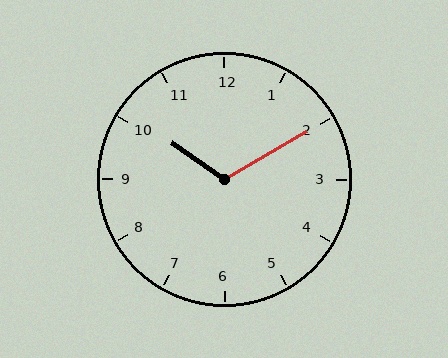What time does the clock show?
10:10.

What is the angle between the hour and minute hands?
Approximately 115 degrees.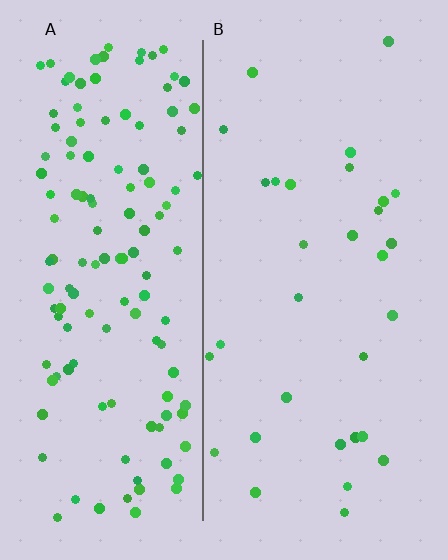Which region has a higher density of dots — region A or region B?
A (the left).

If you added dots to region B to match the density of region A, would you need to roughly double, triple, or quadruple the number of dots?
Approximately quadruple.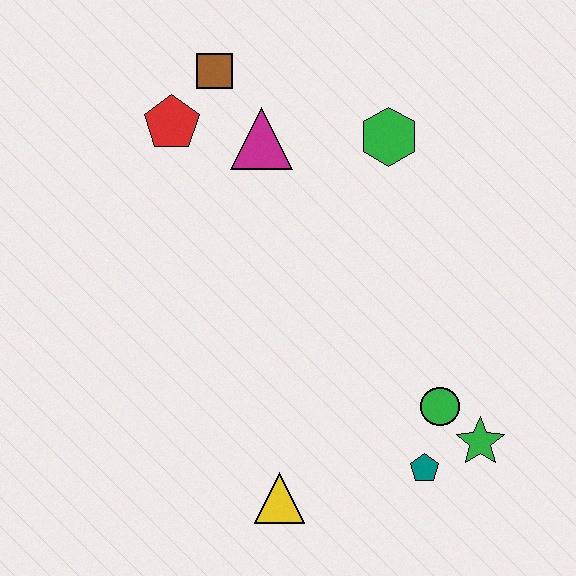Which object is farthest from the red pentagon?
The green star is farthest from the red pentagon.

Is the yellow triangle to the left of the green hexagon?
Yes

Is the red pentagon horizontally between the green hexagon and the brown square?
No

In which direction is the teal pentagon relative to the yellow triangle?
The teal pentagon is to the right of the yellow triangle.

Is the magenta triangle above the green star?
Yes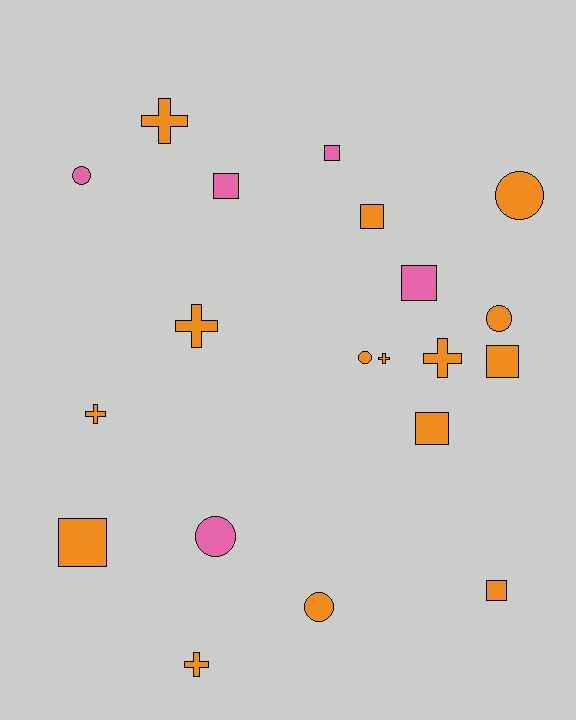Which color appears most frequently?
Orange, with 15 objects.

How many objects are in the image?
There are 20 objects.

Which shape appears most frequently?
Square, with 8 objects.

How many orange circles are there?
There are 4 orange circles.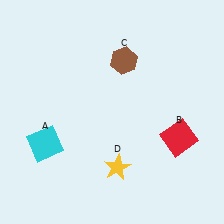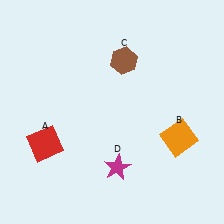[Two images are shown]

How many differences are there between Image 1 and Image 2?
There are 3 differences between the two images.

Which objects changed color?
A changed from cyan to red. B changed from red to orange. D changed from yellow to magenta.